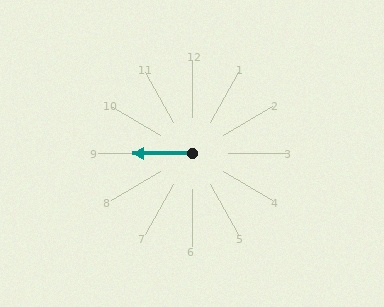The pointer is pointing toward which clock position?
Roughly 9 o'clock.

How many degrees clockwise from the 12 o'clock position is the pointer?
Approximately 270 degrees.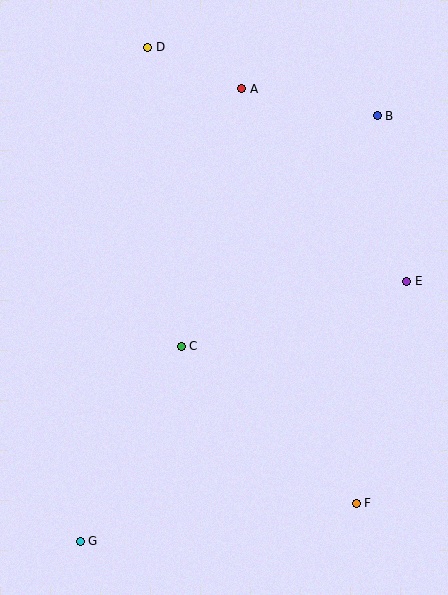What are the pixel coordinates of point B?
Point B is at (377, 116).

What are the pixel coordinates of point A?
Point A is at (242, 89).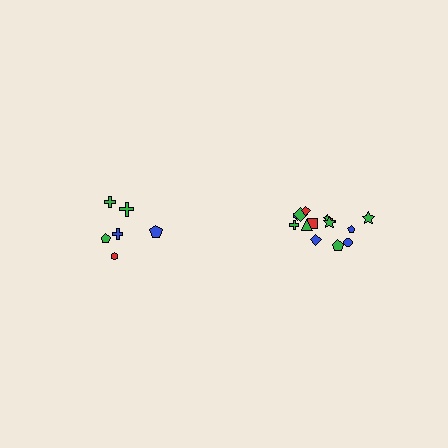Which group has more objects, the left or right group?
The right group.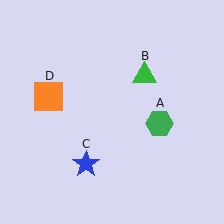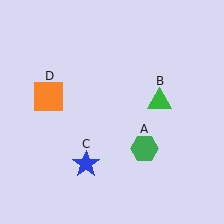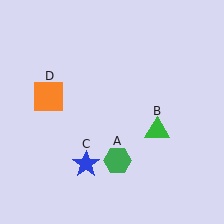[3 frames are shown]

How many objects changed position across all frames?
2 objects changed position: green hexagon (object A), green triangle (object B).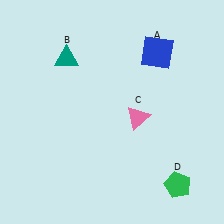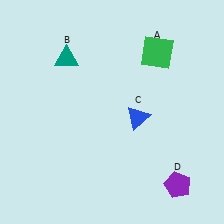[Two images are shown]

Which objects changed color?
A changed from blue to green. C changed from pink to blue. D changed from green to purple.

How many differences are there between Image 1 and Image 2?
There are 3 differences between the two images.